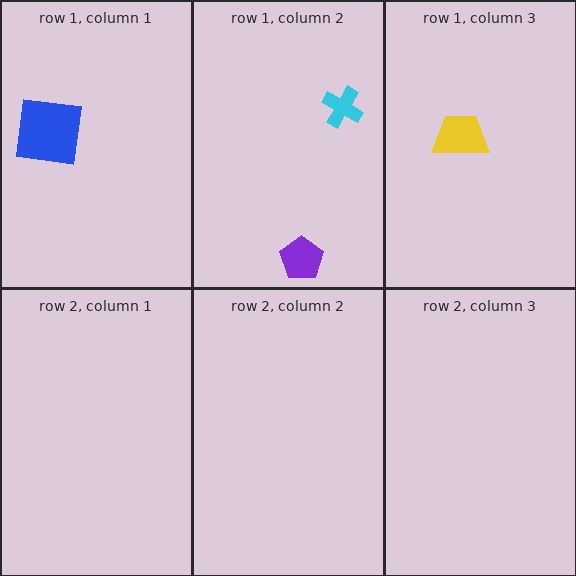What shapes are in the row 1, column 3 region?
The yellow trapezoid.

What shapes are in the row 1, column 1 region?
The blue square.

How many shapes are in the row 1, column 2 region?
2.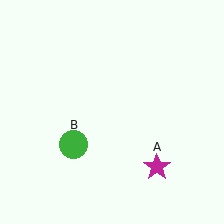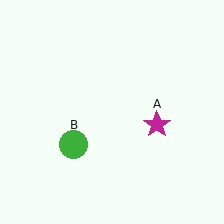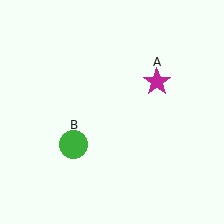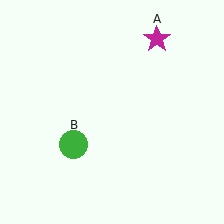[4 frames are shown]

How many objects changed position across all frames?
1 object changed position: magenta star (object A).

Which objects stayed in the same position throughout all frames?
Green circle (object B) remained stationary.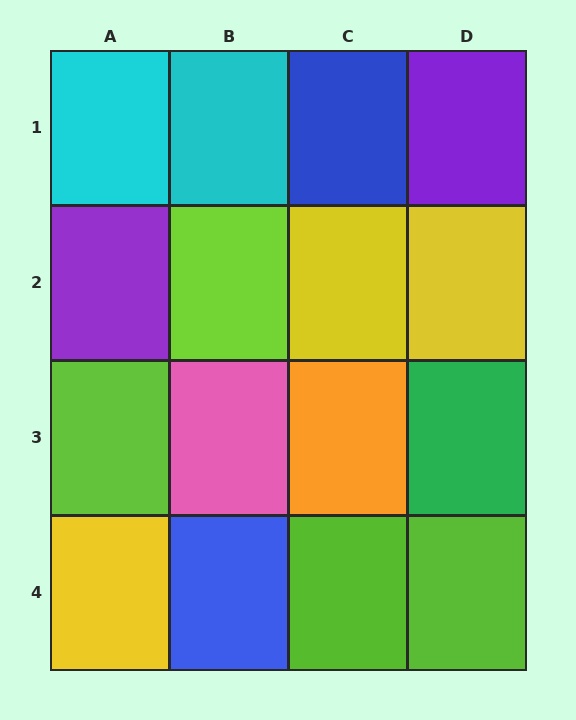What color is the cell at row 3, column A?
Lime.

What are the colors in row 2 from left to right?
Purple, lime, yellow, yellow.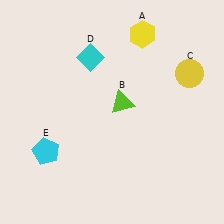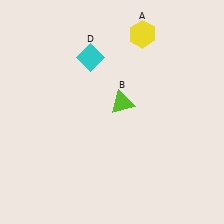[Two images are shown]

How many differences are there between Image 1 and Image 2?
There are 2 differences between the two images.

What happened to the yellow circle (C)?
The yellow circle (C) was removed in Image 2. It was in the top-right area of Image 1.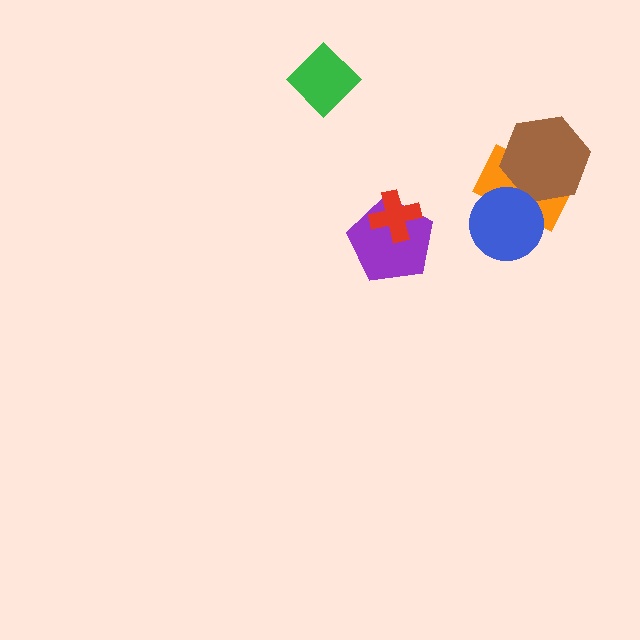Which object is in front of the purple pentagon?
The red cross is in front of the purple pentagon.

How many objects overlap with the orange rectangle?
2 objects overlap with the orange rectangle.